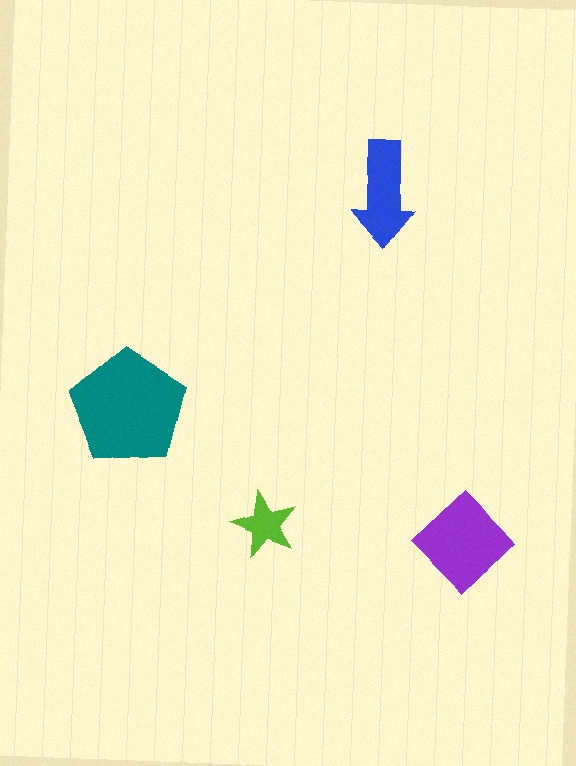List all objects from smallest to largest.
The lime star, the blue arrow, the purple diamond, the teal pentagon.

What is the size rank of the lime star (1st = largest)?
4th.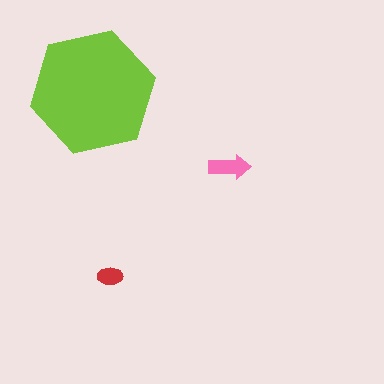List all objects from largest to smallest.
The lime hexagon, the pink arrow, the red ellipse.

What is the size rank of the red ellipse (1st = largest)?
3rd.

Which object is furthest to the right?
The pink arrow is rightmost.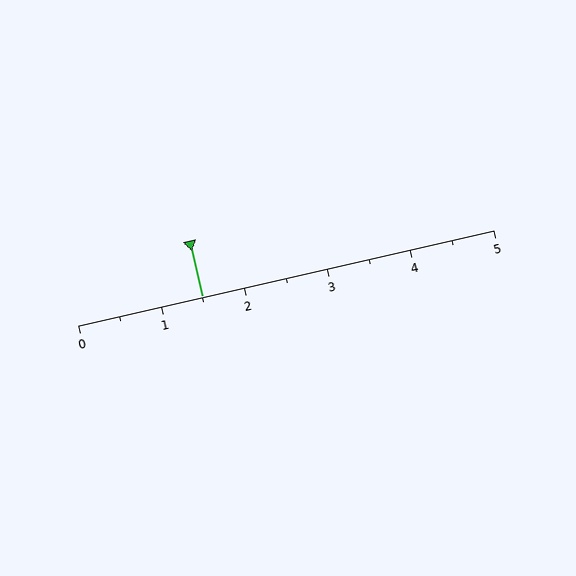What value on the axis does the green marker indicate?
The marker indicates approximately 1.5.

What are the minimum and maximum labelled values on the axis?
The axis runs from 0 to 5.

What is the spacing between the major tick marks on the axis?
The major ticks are spaced 1 apart.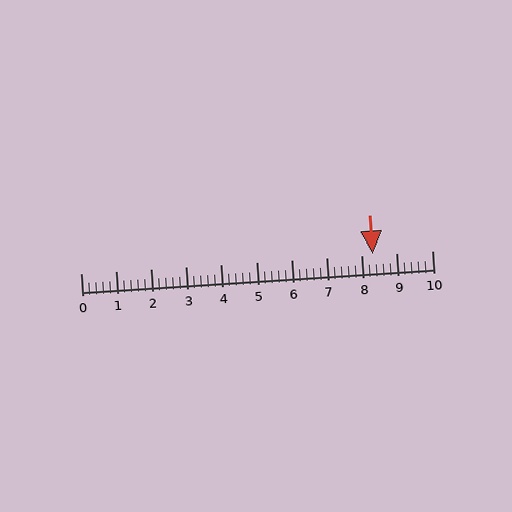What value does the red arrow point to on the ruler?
The red arrow points to approximately 8.3.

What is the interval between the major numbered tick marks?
The major tick marks are spaced 1 units apart.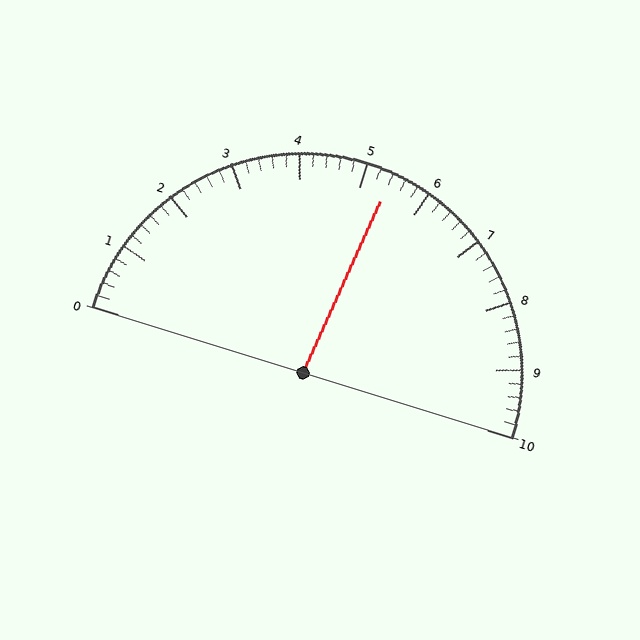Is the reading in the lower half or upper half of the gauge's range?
The reading is in the upper half of the range (0 to 10).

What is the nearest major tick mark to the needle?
The nearest major tick mark is 5.